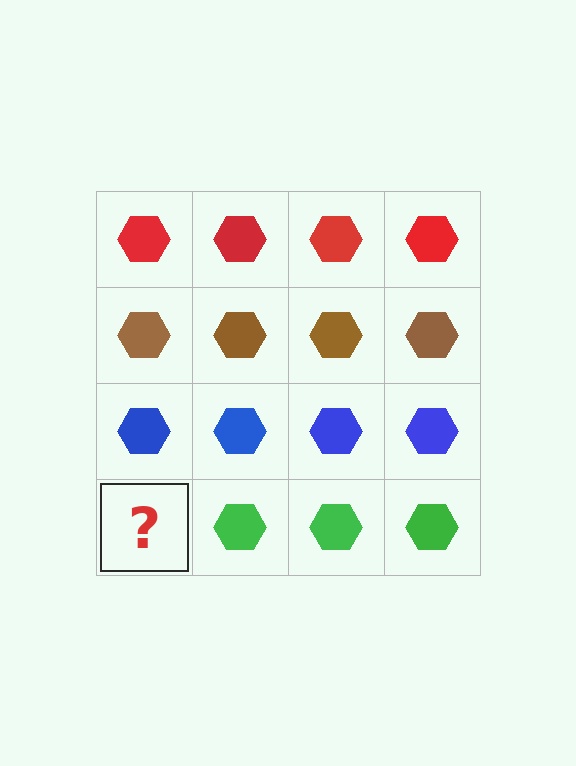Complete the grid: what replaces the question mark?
The question mark should be replaced with a green hexagon.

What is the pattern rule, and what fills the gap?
The rule is that each row has a consistent color. The gap should be filled with a green hexagon.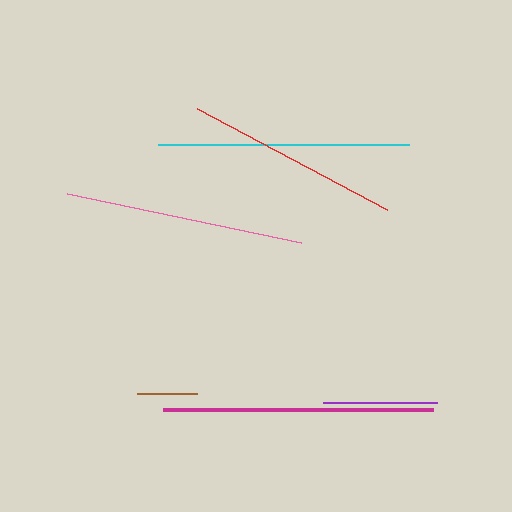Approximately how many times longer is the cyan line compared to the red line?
The cyan line is approximately 1.2 times the length of the red line.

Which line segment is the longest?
The magenta line is the longest at approximately 270 pixels.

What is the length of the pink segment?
The pink segment is approximately 239 pixels long.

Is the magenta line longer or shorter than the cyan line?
The magenta line is longer than the cyan line.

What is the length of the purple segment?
The purple segment is approximately 114 pixels long.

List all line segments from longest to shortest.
From longest to shortest: magenta, cyan, pink, red, purple, brown.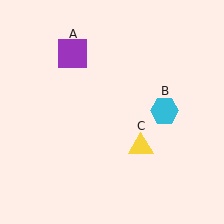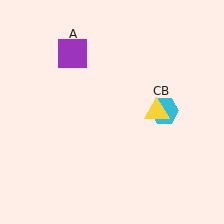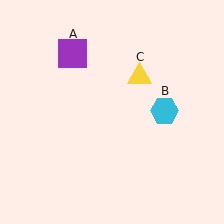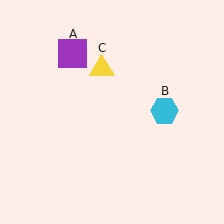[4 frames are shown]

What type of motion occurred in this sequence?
The yellow triangle (object C) rotated counterclockwise around the center of the scene.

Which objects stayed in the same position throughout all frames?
Purple square (object A) and cyan hexagon (object B) remained stationary.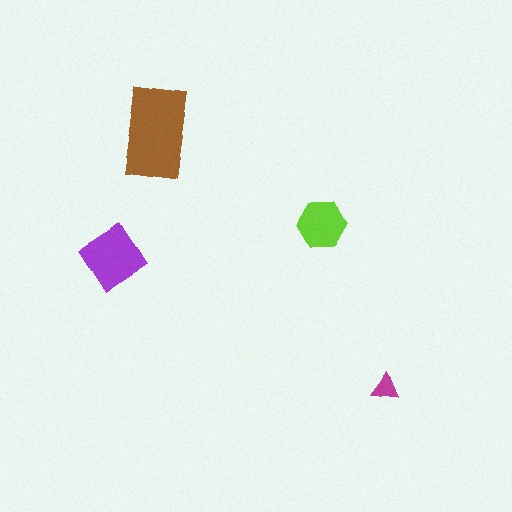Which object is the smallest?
The magenta triangle.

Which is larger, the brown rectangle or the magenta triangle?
The brown rectangle.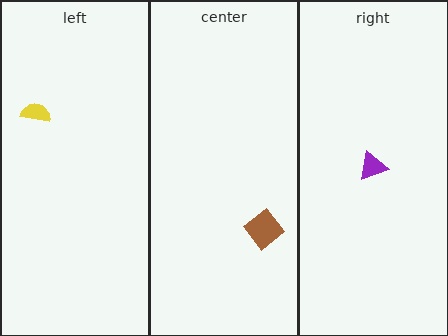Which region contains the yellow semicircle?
The left region.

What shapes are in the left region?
The yellow semicircle.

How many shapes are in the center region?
1.